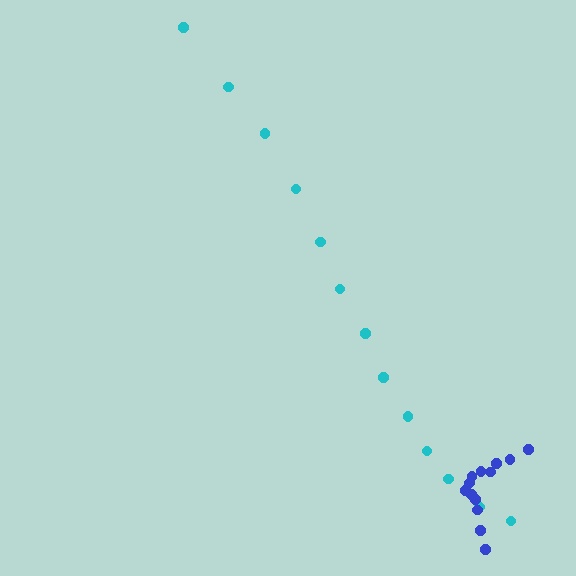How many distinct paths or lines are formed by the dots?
There are 2 distinct paths.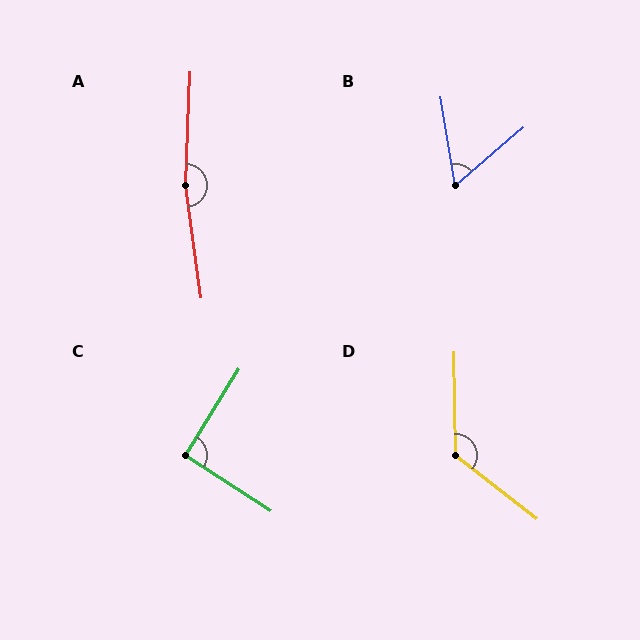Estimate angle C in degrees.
Approximately 91 degrees.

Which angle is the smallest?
B, at approximately 59 degrees.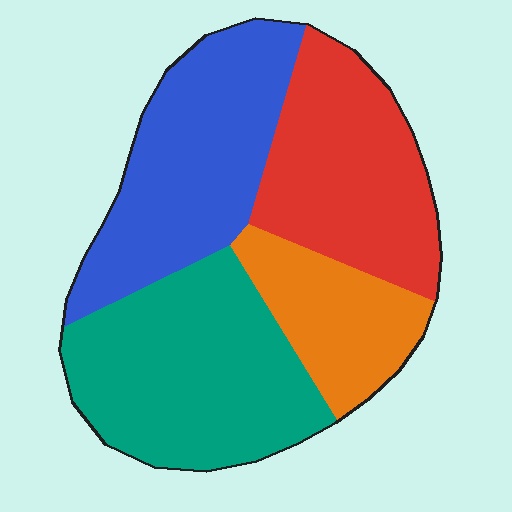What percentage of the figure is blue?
Blue takes up between a quarter and a half of the figure.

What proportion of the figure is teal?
Teal takes up about one third (1/3) of the figure.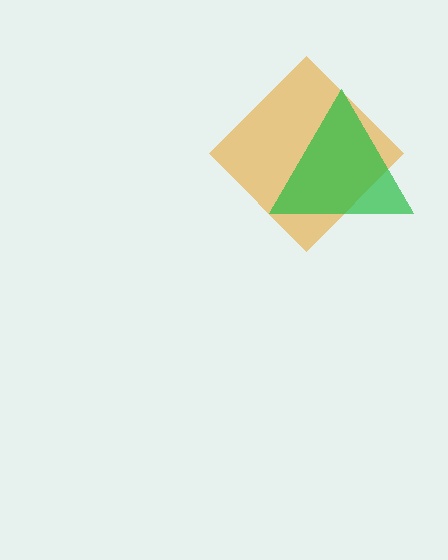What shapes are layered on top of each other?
The layered shapes are: an orange diamond, a green triangle.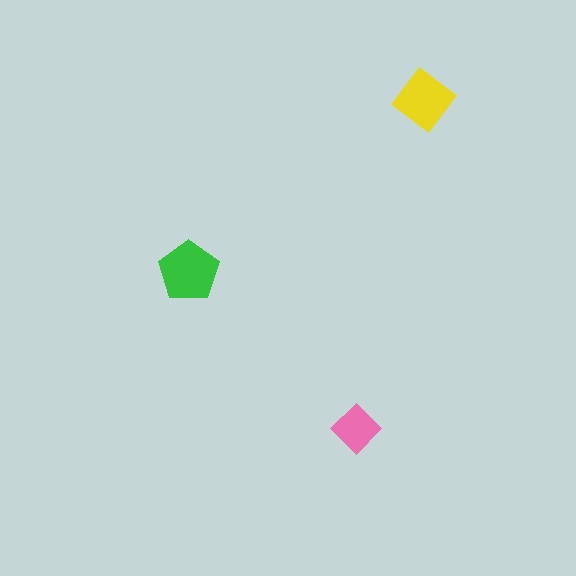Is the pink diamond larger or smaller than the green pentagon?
Smaller.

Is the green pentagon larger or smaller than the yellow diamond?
Larger.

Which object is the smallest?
The pink diamond.